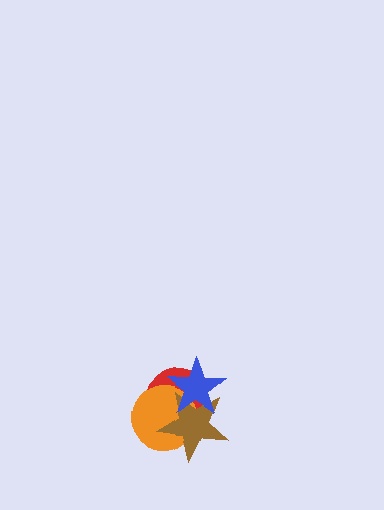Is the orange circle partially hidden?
Yes, it is partially covered by another shape.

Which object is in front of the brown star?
The blue star is in front of the brown star.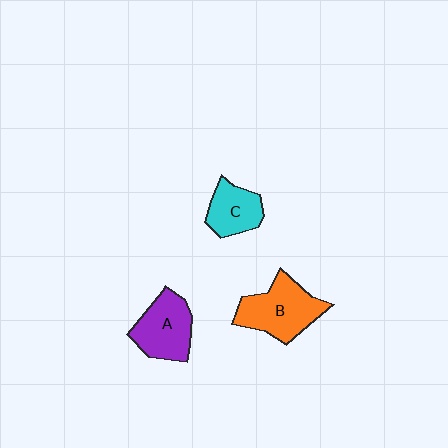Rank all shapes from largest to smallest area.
From largest to smallest: B (orange), A (purple), C (cyan).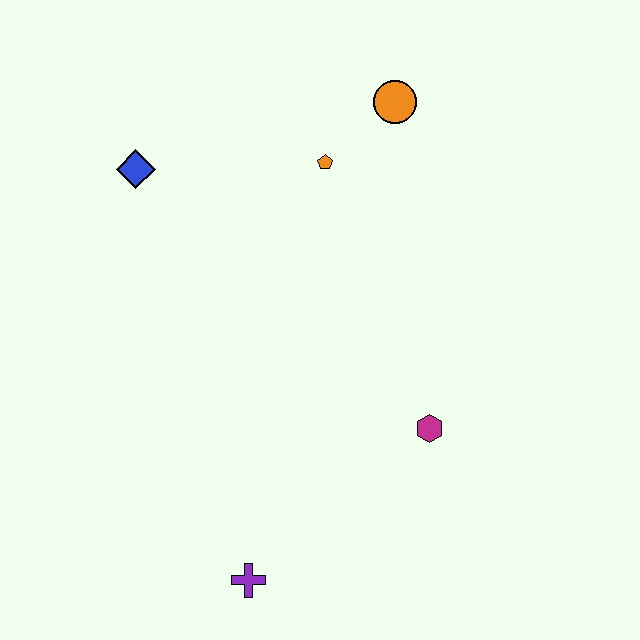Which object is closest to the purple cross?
The magenta hexagon is closest to the purple cross.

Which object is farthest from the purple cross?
The orange circle is farthest from the purple cross.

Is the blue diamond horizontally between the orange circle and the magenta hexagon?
No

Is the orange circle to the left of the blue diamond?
No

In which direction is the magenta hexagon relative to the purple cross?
The magenta hexagon is to the right of the purple cross.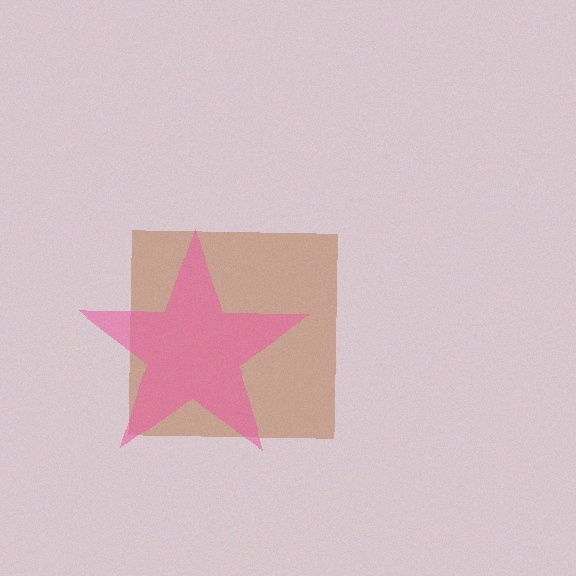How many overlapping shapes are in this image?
There are 2 overlapping shapes in the image.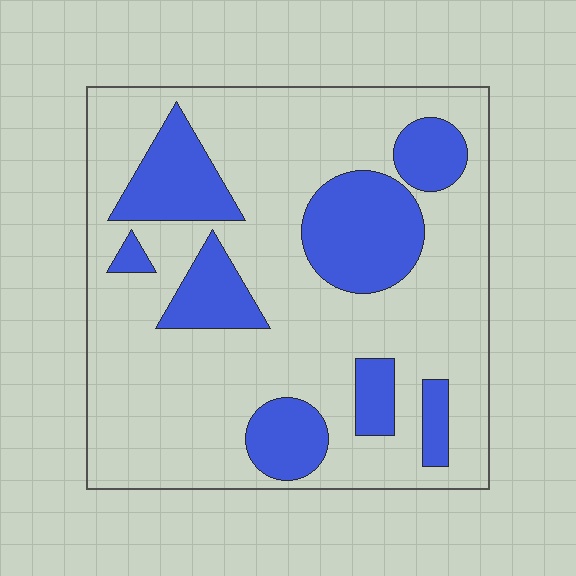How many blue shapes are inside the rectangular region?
8.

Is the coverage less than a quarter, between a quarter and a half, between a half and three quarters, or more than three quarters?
Between a quarter and a half.